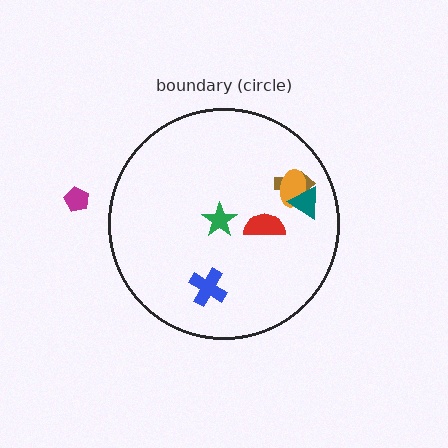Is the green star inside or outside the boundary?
Inside.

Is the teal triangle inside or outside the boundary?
Inside.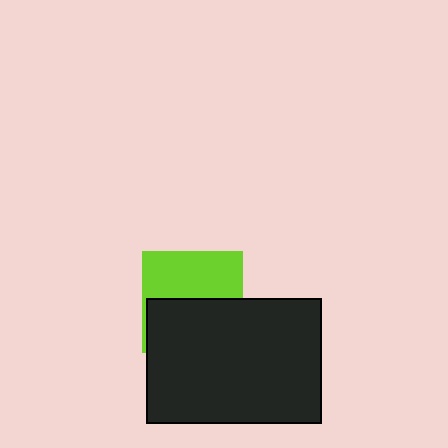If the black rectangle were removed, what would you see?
You would see the complete lime square.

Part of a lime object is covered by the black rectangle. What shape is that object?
It is a square.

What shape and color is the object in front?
The object in front is a black rectangle.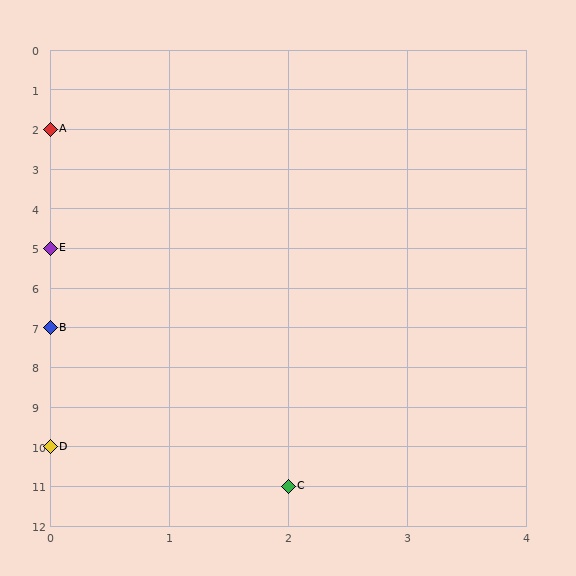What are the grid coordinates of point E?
Point E is at grid coordinates (0, 5).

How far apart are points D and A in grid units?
Points D and A are 8 rows apart.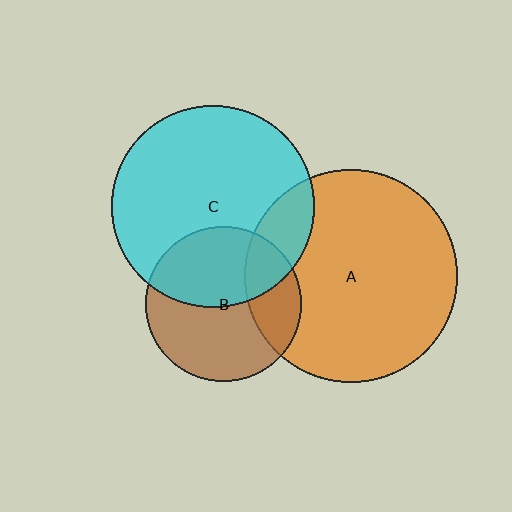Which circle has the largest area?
Circle A (orange).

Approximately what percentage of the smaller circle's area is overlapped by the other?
Approximately 25%.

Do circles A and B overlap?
Yes.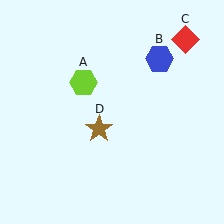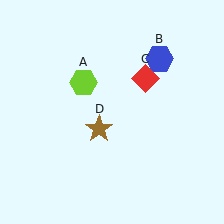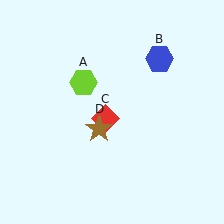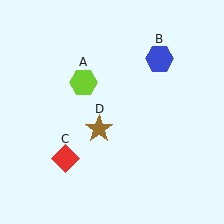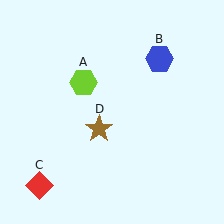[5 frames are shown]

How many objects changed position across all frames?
1 object changed position: red diamond (object C).